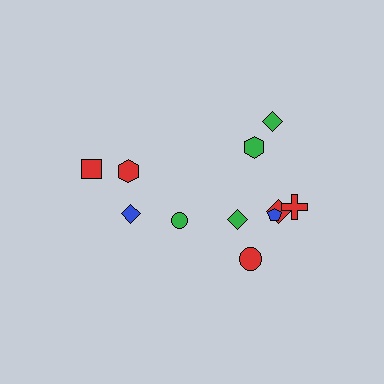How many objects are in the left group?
There are 4 objects.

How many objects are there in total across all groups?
There are 11 objects.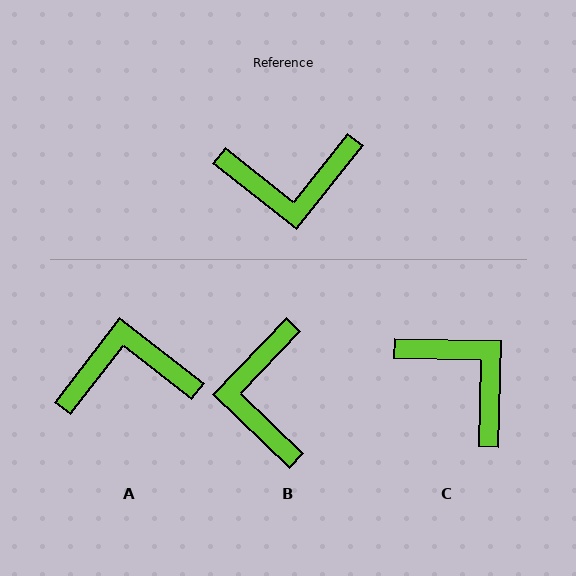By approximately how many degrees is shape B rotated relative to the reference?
Approximately 95 degrees clockwise.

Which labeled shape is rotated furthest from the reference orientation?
A, about 180 degrees away.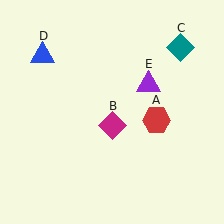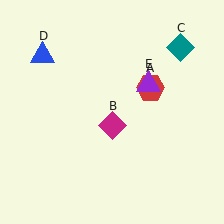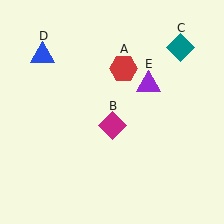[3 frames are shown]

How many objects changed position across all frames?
1 object changed position: red hexagon (object A).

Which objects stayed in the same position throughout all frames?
Magenta diamond (object B) and teal diamond (object C) and blue triangle (object D) and purple triangle (object E) remained stationary.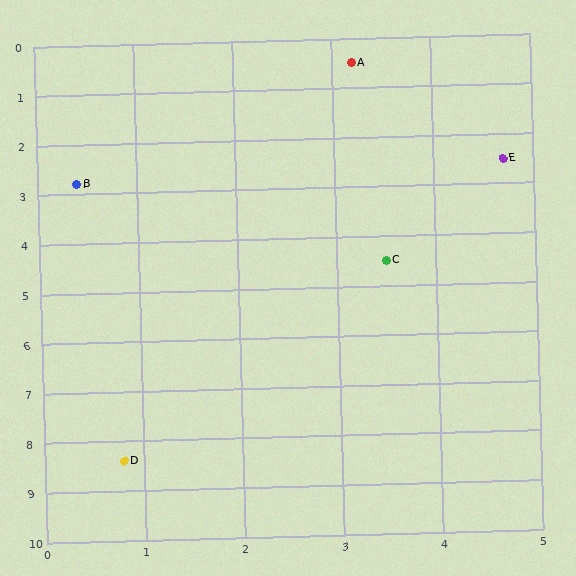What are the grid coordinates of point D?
Point D is at approximately (0.8, 8.4).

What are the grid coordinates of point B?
Point B is at approximately (0.4, 2.8).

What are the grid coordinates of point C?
Point C is at approximately (3.5, 4.5).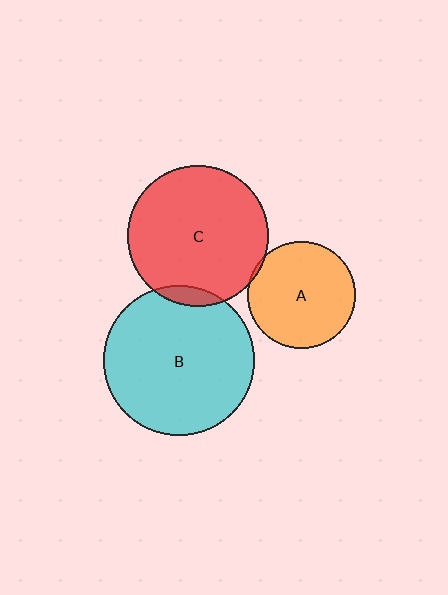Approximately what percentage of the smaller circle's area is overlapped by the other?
Approximately 5%.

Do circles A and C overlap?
Yes.